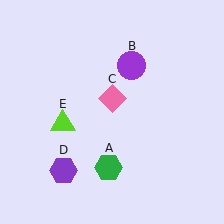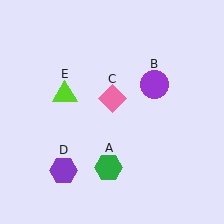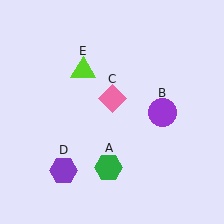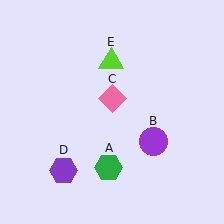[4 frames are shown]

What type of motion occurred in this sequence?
The purple circle (object B), lime triangle (object E) rotated clockwise around the center of the scene.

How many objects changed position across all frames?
2 objects changed position: purple circle (object B), lime triangle (object E).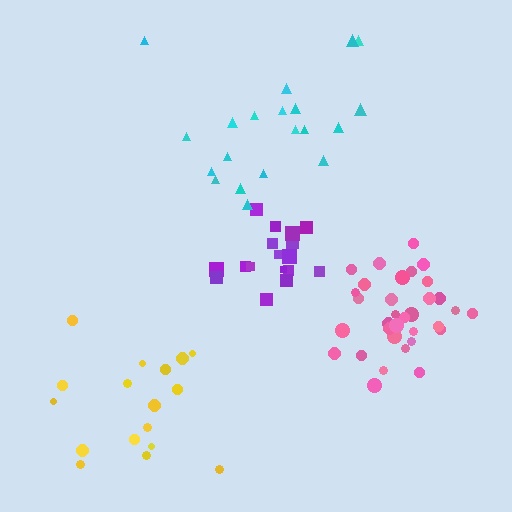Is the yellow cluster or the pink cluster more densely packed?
Pink.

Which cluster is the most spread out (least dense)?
Cyan.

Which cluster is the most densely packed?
Purple.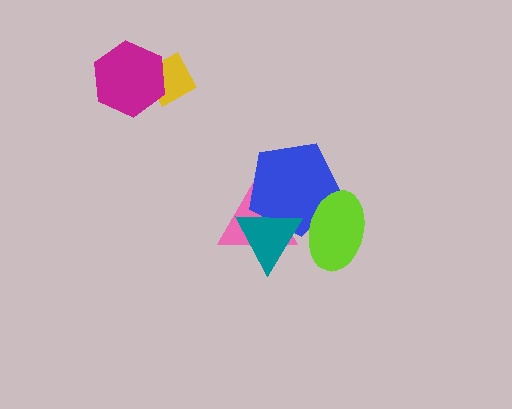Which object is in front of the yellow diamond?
The magenta hexagon is in front of the yellow diamond.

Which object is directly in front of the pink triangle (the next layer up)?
The blue pentagon is directly in front of the pink triangle.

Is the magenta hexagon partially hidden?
No, no other shape covers it.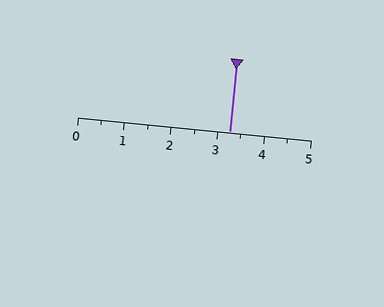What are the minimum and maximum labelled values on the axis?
The axis runs from 0 to 5.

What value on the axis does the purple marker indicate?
The marker indicates approximately 3.2.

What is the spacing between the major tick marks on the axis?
The major ticks are spaced 1 apart.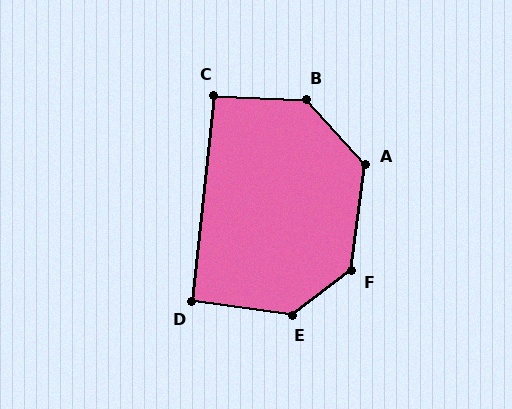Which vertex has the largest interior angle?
E, at approximately 136 degrees.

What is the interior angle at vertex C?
Approximately 94 degrees (approximately right).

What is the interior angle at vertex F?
Approximately 134 degrees (obtuse).